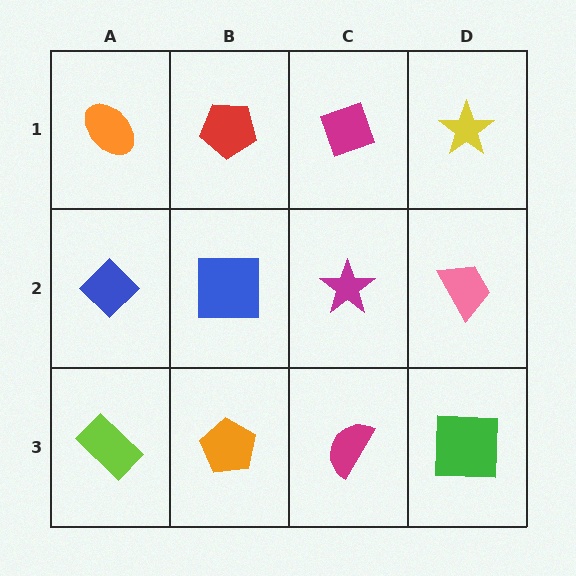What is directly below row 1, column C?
A magenta star.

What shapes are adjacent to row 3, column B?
A blue square (row 2, column B), a lime rectangle (row 3, column A), a magenta semicircle (row 3, column C).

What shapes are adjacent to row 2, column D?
A yellow star (row 1, column D), a green square (row 3, column D), a magenta star (row 2, column C).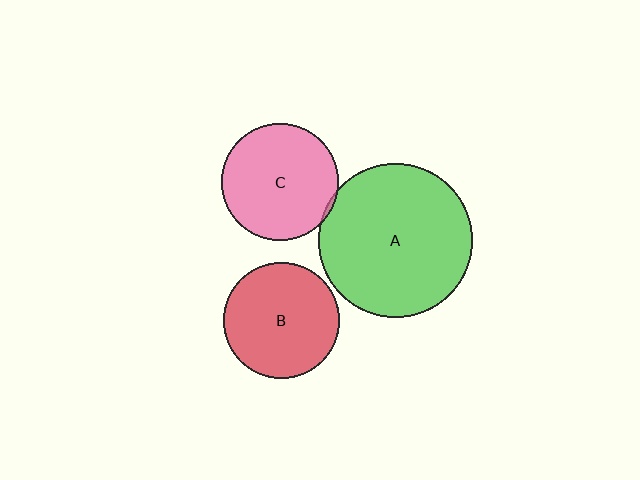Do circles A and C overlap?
Yes.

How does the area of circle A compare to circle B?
Approximately 1.8 times.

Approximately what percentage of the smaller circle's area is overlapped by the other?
Approximately 5%.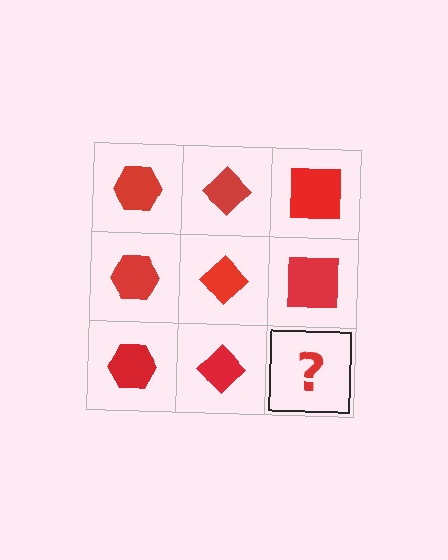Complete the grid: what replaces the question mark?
The question mark should be replaced with a red square.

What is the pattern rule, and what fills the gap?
The rule is that each column has a consistent shape. The gap should be filled with a red square.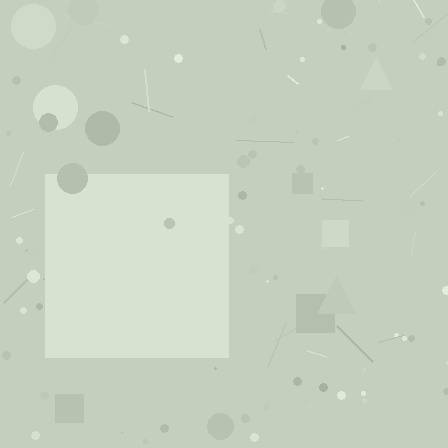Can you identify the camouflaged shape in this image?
The camouflaged shape is a square.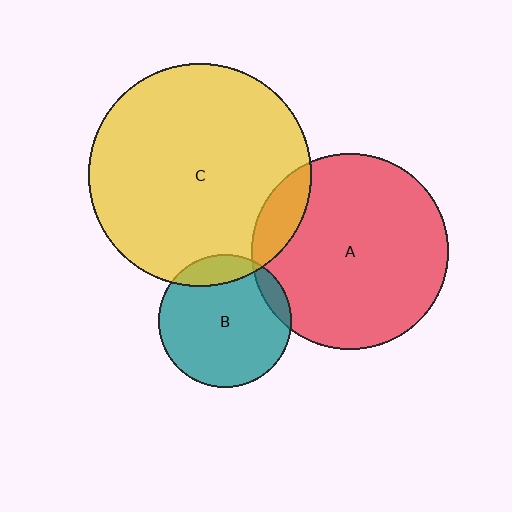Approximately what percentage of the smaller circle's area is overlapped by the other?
Approximately 10%.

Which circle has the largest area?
Circle C (yellow).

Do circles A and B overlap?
Yes.